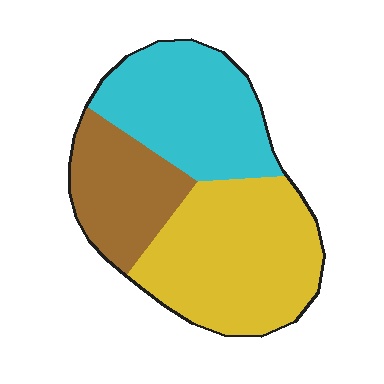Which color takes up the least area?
Brown, at roughly 25%.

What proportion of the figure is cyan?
Cyan takes up between a third and a half of the figure.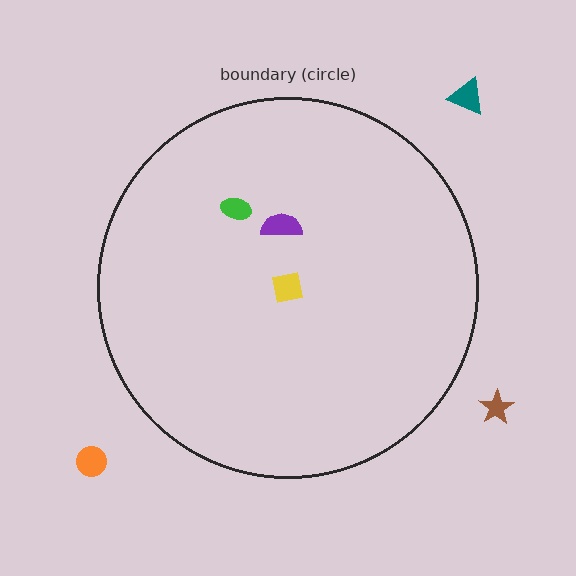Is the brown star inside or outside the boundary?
Outside.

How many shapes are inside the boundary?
3 inside, 3 outside.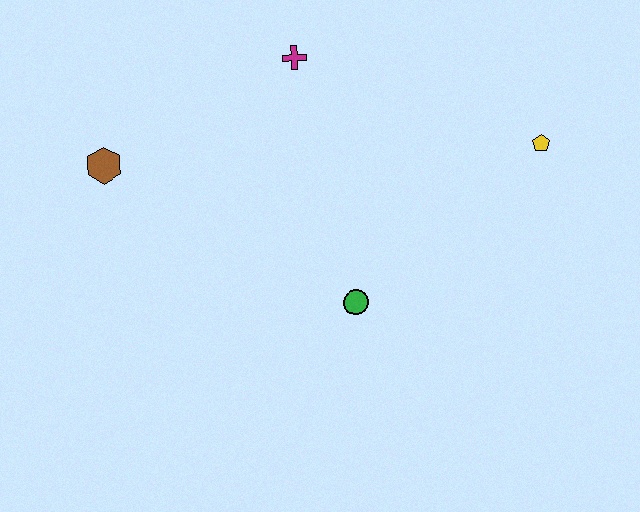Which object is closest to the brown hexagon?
The magenta cross is closest to the brown hexagon.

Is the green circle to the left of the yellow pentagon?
Yes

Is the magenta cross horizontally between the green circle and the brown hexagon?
Yes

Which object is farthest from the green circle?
The brown hexagon is farthest from the green circle.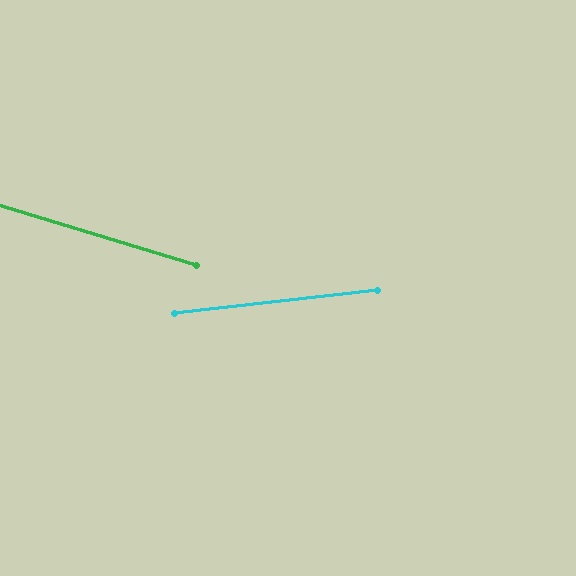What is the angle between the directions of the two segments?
Approximately 23 degrees.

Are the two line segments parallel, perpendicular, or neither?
Neither parallel nor perpendicular — they differ by about 23°.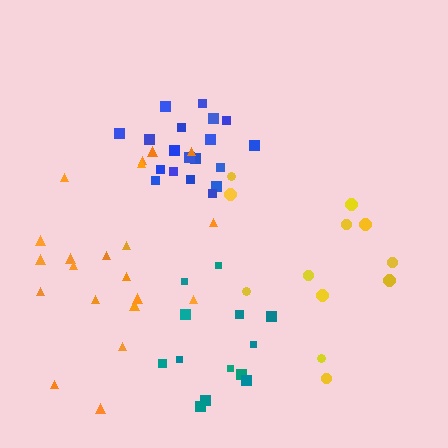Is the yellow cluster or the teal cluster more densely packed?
Teal.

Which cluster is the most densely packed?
Blue.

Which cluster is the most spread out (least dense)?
Yellow.